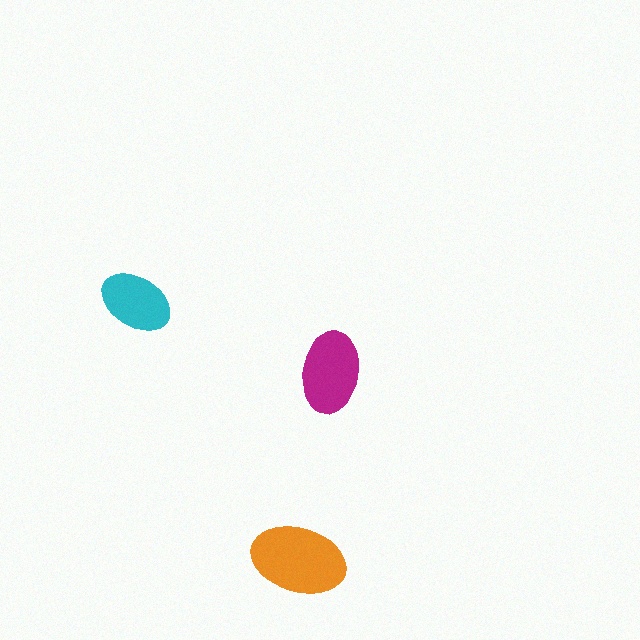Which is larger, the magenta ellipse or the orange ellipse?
The orange one.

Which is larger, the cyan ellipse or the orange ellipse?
The orange one.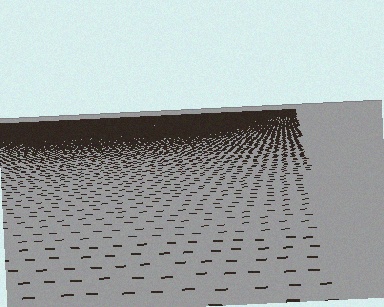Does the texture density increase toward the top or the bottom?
Density increases toward the top.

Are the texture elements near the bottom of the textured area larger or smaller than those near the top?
Larger. Near the bottom, elements are closer to the viewer and appear at a bigger on-screen size.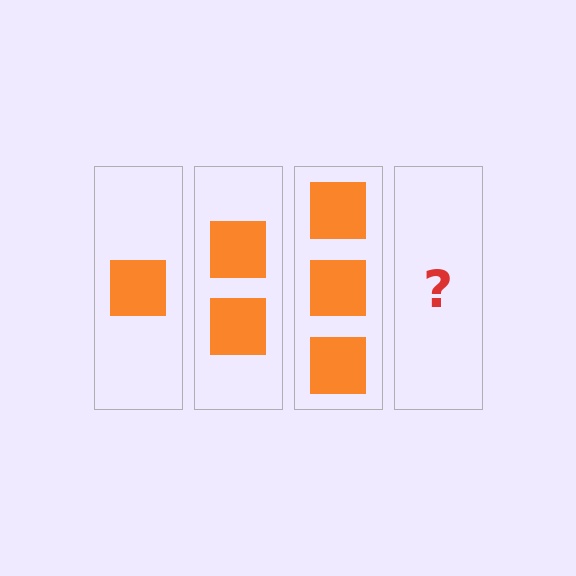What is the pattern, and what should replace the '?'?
The pattern is that each step adds one more square. The '?' should be 4 squares.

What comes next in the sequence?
The next element should be 4 squares.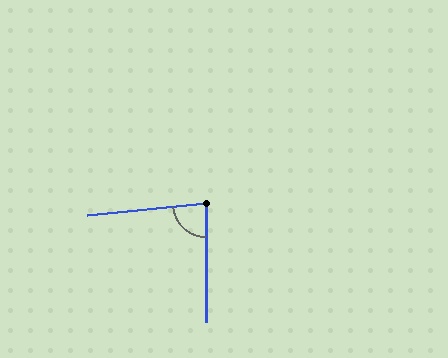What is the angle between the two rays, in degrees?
Approximately 84 degrees.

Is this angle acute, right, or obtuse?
It is acute.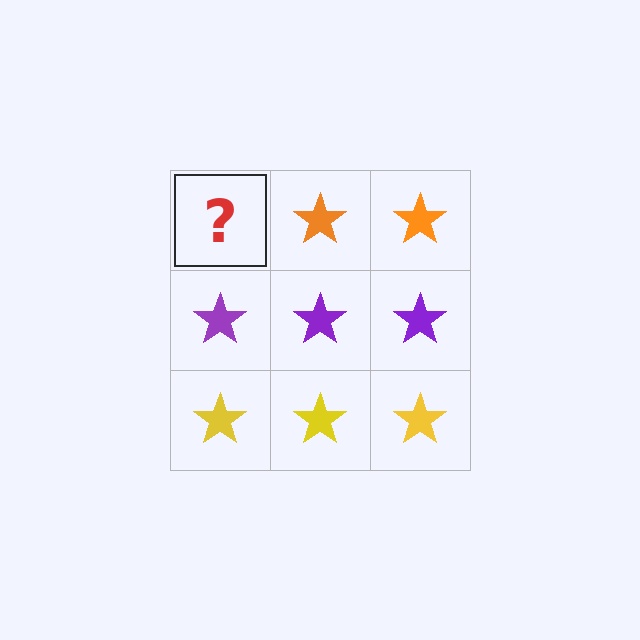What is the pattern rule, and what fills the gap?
The rule is that each row has a consistent color. The gap should be filled with an orange star.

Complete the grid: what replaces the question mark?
The question mark should be replaced with an orange star.